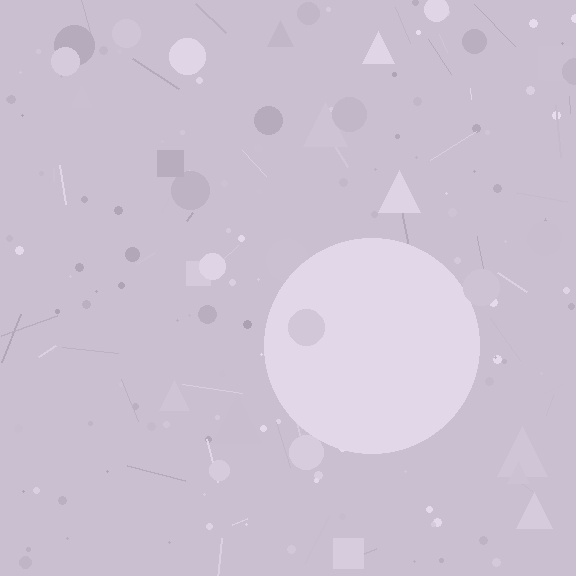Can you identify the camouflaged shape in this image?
The camouflaged shape is a circle.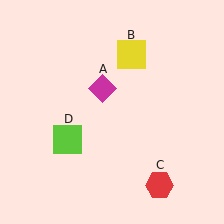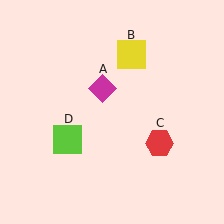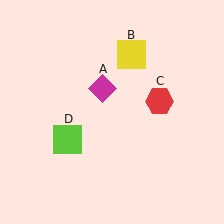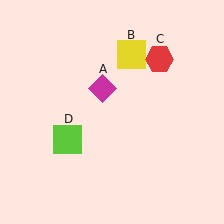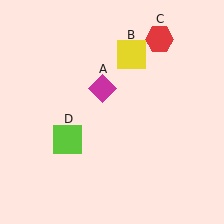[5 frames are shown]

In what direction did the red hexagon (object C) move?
The red hexagon (object C) moved up.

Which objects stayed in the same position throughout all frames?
Magenta diamond (object A) and yellow square (object B) and lime square (object D) remained stationary.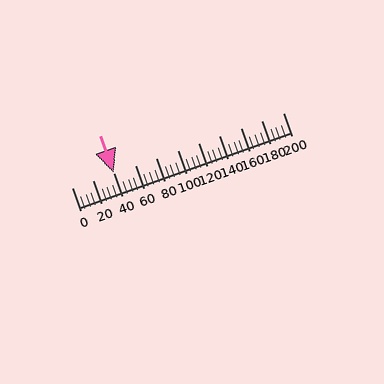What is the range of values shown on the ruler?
The ruler shows values from 0 to 200.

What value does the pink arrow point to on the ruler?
The pink arrow points to approximately 40.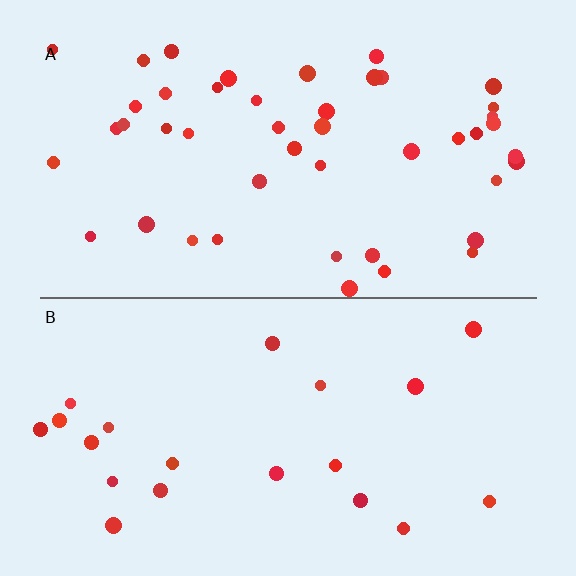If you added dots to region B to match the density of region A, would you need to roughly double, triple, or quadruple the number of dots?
Approximately double.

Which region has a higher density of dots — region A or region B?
A (the top).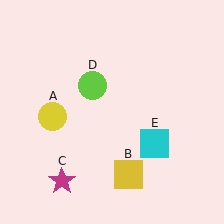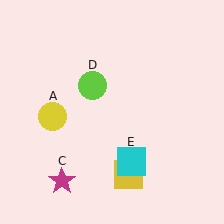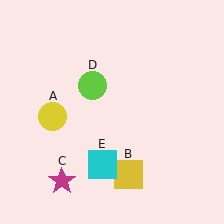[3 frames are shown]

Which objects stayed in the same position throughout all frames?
Yellow circle (object A) and yellow square (object B) and magenta star (object C) and lime circle (object D) remained stationary.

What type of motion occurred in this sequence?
The cyan square (object E) rotated clockwise around the center of the scene.